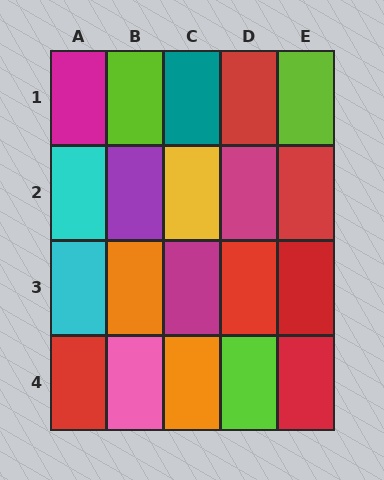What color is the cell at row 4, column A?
Red.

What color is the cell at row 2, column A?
Cyan.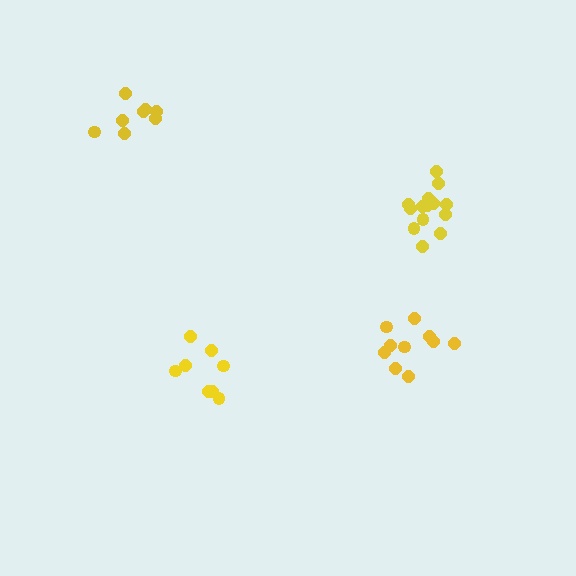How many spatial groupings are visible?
There are 4 spatial groupings.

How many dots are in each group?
Group 1: 8 dots, Group 2: 14 dots, Group 3: 8 dots, Group 4: 10 dots (40 total).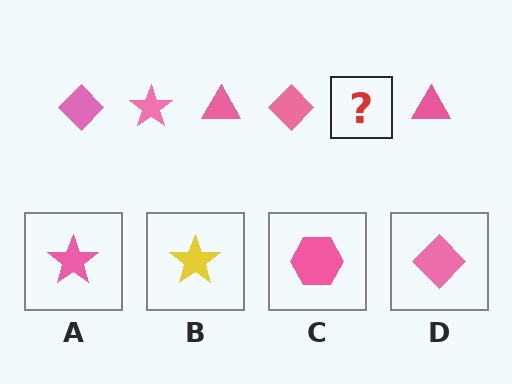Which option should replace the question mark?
Option A.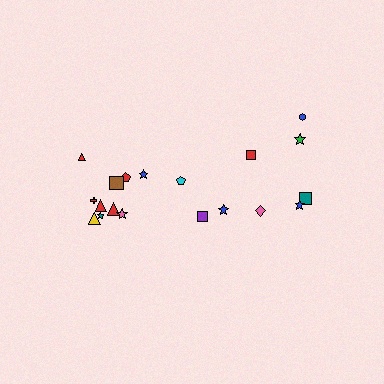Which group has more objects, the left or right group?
The left group.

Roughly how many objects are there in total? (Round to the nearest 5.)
Roughly 20 objects in total.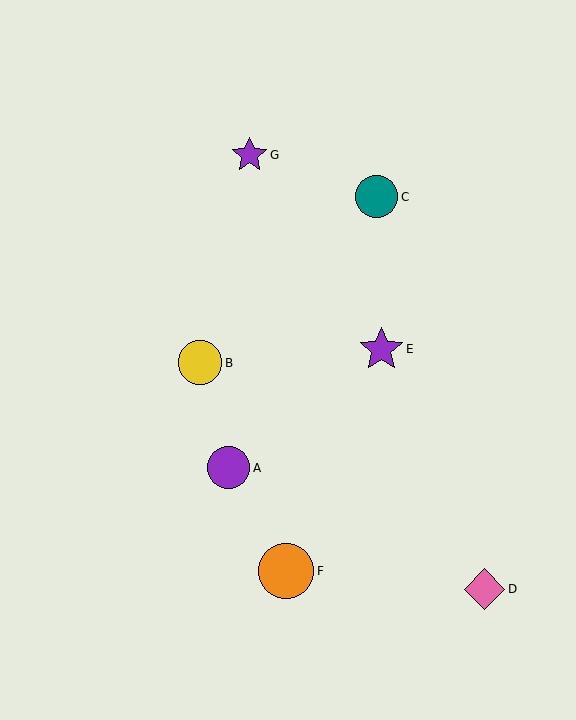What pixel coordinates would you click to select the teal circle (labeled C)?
Click at (377, 197) to select the teal circle C.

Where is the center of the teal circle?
The center of the teal circle is at (377, 197).